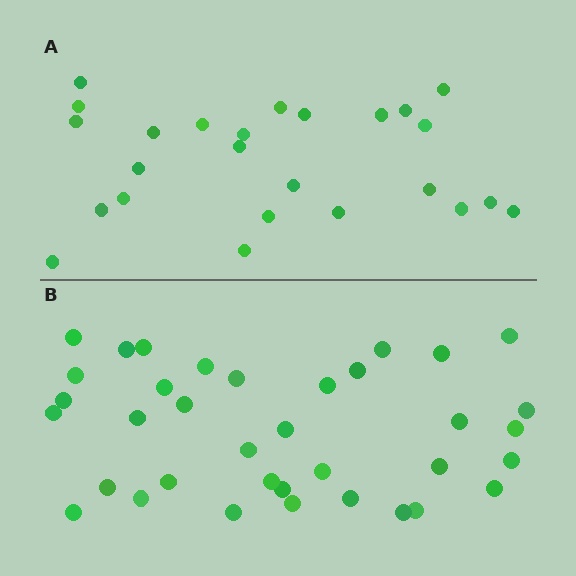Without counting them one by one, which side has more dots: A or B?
Region B (the bottom region) has more dots.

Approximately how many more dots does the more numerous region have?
Region B has roughly 12 or so more dots than region A.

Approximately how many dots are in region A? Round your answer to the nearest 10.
About 20 dots. (The exact count is 25, which rounds to 20.)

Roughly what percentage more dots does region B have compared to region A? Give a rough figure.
About 45% more.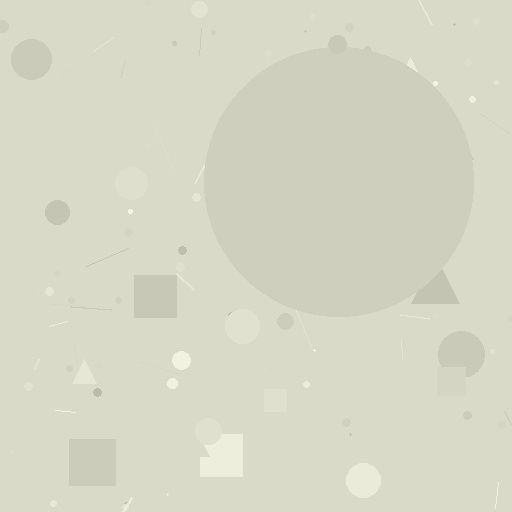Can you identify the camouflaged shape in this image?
The camouflaged shape is a circle.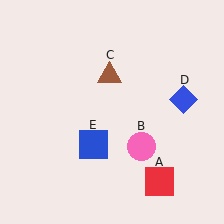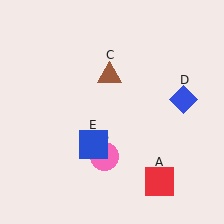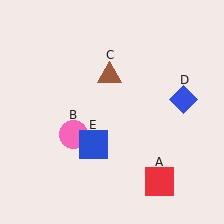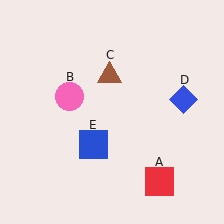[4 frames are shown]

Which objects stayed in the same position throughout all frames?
Red square (object A) and brown triangle (object C) and blue diamond (object D) and blue square (object E) remained stationary.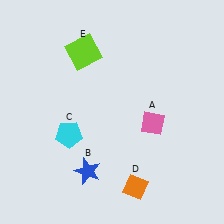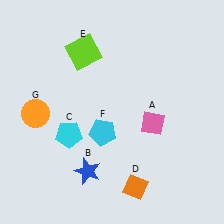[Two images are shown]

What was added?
A cyan pentagon (F), an orange circle (G) were added in Image 2.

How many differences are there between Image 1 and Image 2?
There are 2 differences between the two images.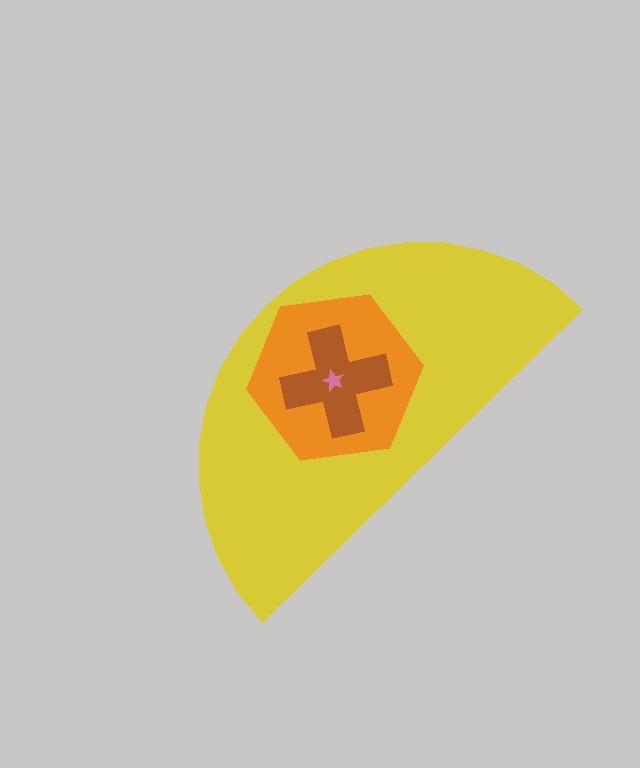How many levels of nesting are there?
4.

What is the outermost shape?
The yellow semicircle.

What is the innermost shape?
The pink star.